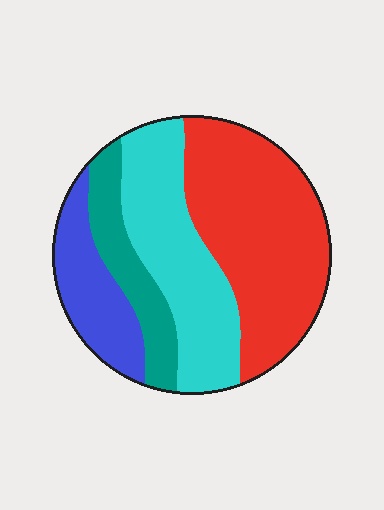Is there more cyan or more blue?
Cyan.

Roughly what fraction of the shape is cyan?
Cyan covers roughly 30% of the shape.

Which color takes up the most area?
Red, at roughly 40%.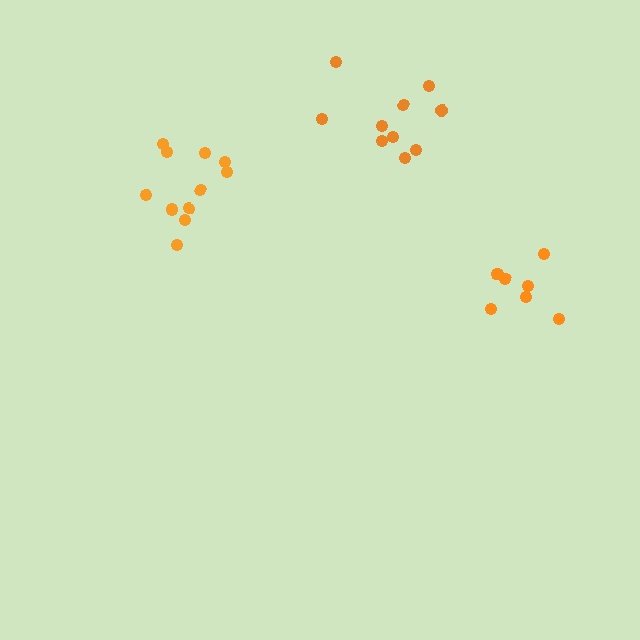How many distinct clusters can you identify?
There are 3 distinct clusters.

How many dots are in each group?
Group 1: 7 dots, Group 2: 10 dots, Group 3: 11 dots (28 total).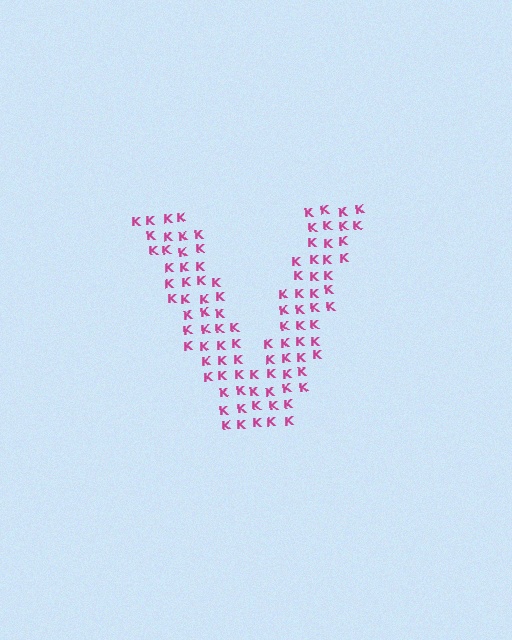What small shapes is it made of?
It is made of small letter K's.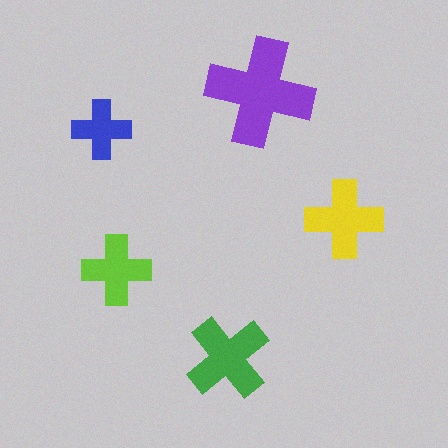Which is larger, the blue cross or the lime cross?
The lime one.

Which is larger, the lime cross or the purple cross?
The purple one.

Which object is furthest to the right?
The yellow cross is rightmost.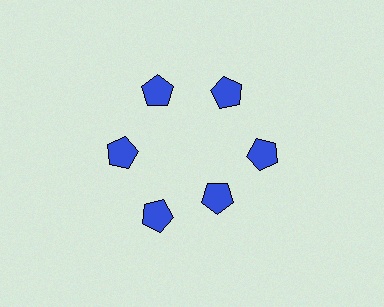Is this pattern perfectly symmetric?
No. The 6 blue pentagons are arranged in a ring, but one element near the 5 o'clock position is pulled inward toward the center, breaking the 6-fold rotational symmetry.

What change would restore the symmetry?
The symmetry would be restored by moving it outward, back onto the ring so that all 6 pentagons sit at equal angles and equal distance from the center.